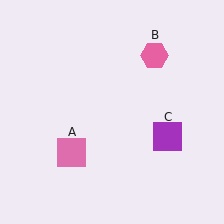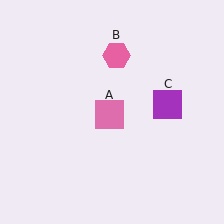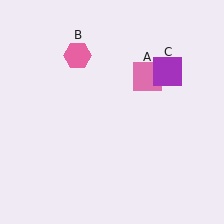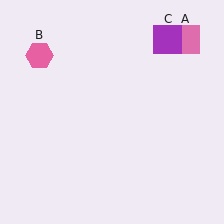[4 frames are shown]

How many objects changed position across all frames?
3 objects changed position: pink square (object A), pink hexagon (object B), purple square (object C).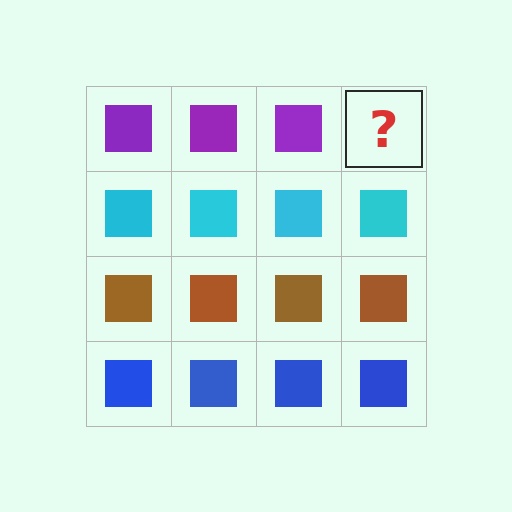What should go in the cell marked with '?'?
The missing cell should contain a purple square.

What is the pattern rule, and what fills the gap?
The rule is that each row has a consistent color. The gap should be filled with a purple square.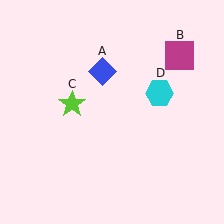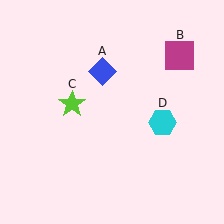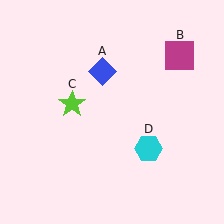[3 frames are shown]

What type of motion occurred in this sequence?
The cyan hexagon (object D) rotated clockwise around the center of the scene.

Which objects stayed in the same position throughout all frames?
Blue diamond (object A) and magenta square (object B) and lime star (object C) remained stationary.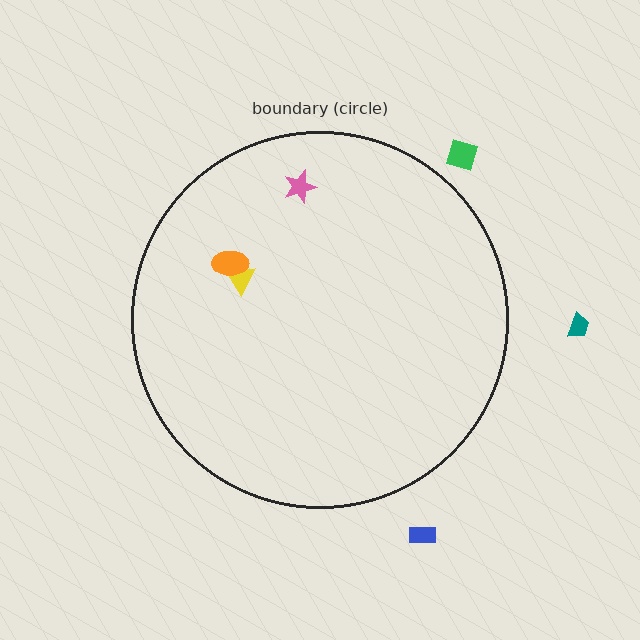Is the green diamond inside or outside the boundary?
Outside.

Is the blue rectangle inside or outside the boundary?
Outside.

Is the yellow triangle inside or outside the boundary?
Inside.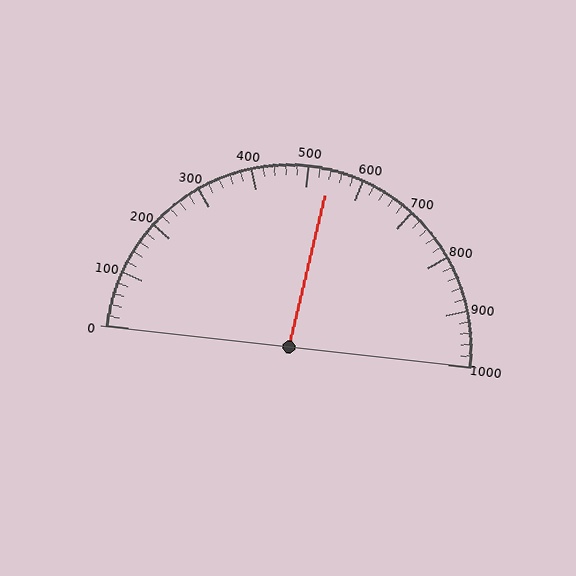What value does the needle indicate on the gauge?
The needle indicates approximately 540.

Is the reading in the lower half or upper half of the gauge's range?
The reading is in the upper half of the range (0 to 1000).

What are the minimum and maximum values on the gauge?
The gauge ranges from 0 to 1000.